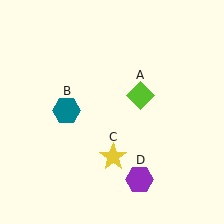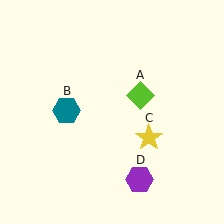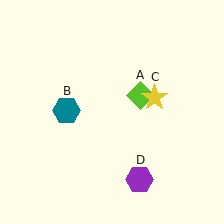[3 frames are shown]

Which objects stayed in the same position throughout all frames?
Lime diamond (object A) and teal hexagon (object B) and purple hexagon (object D) remained stationary.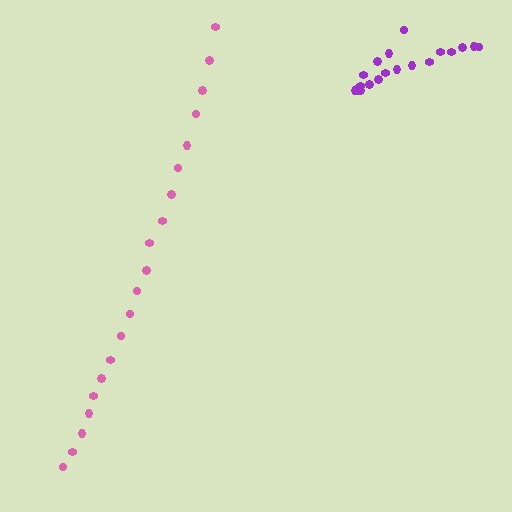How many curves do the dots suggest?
There are 2 distinct paths.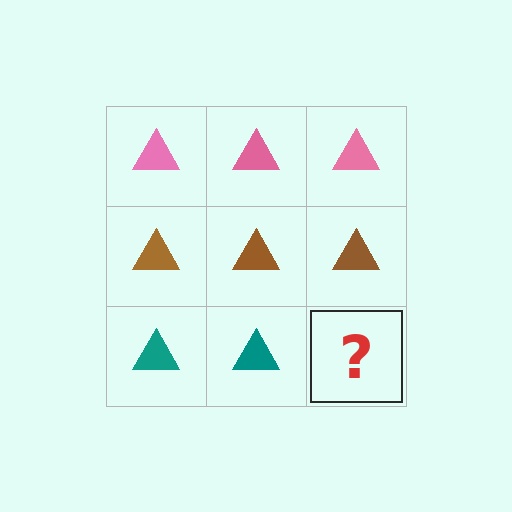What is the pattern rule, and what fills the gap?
The rule is that each row has a consistent color. The gap should be filled with a teal triangle.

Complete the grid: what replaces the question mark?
The question mark should be replaced with a teal triangle.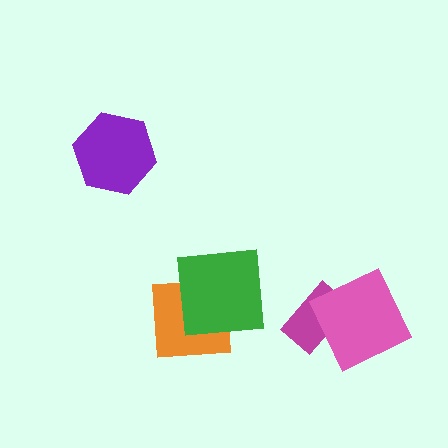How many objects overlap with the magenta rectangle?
1 object overlaps with the magenta rectangle.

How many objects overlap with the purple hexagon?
0 objects overlap with the purple hexagon.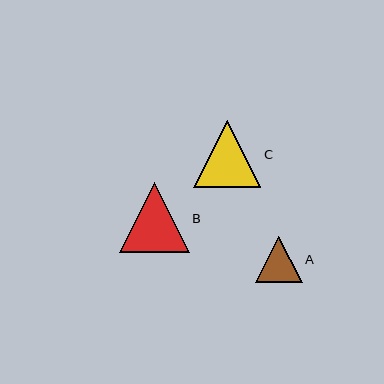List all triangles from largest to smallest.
From largest to smallest: B, C, A.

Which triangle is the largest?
Triangle B is the largest with a size of approximately 70 pixels.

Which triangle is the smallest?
Triangle A is the smallest with a size of approximately 46 pixels.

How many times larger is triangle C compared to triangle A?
Triangle C is approximately 1.4 times the size of triangle A.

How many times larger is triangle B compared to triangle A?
Triangle B is approximately 1.5 times the size of triangle A.